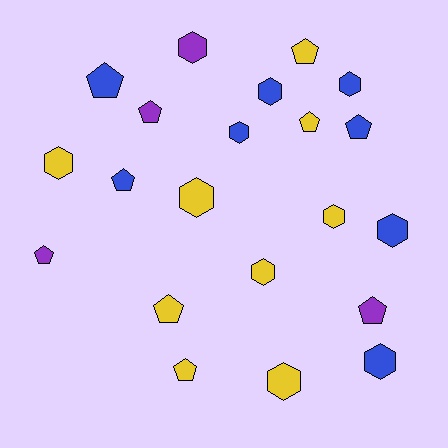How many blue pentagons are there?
There are 3 blue pentagons.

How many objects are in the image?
There are 21 objects.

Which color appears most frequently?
Yellow, with 9 objects.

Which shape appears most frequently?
Hexagon, with 11 objects.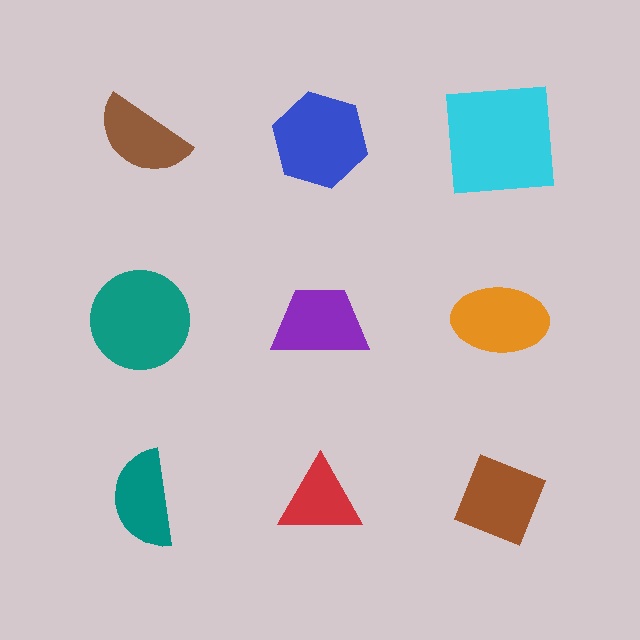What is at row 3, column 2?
A red triangle.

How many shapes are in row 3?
3 shapes.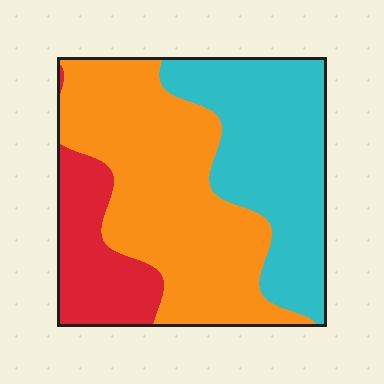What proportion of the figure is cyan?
Cyan takes up about one third (1/3) of the figure.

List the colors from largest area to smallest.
From largest to smallest: orange, cyan, red.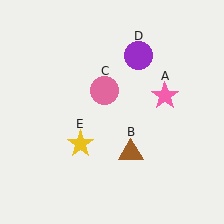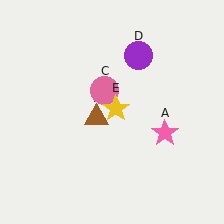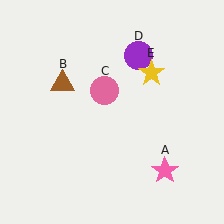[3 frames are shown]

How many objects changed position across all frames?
3 objects changed position: pink star (object A), brown triangle (object B), yellow star (object E).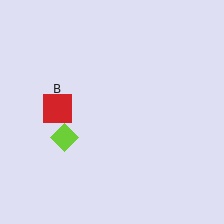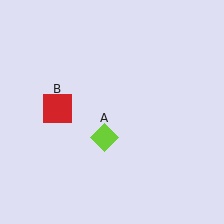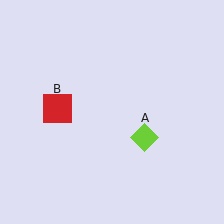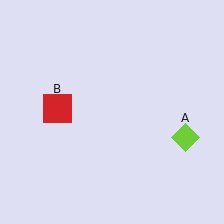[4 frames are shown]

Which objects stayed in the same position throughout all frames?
Red square (object B) remained stationary.